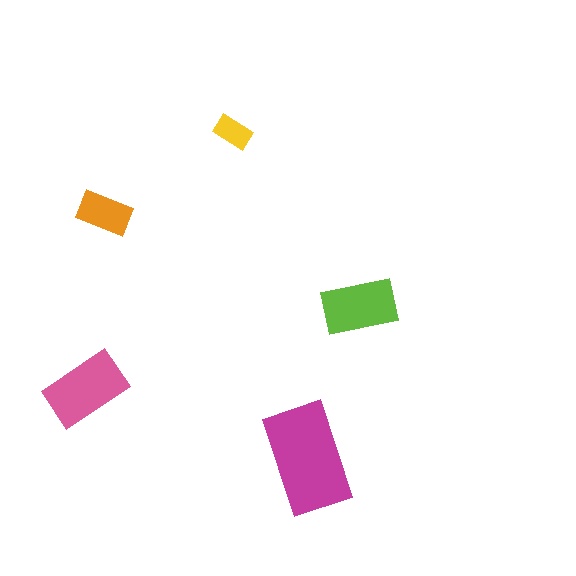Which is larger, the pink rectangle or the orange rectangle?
The pink one.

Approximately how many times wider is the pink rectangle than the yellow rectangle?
About 2 times wider.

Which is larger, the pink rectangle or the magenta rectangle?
The magenta one.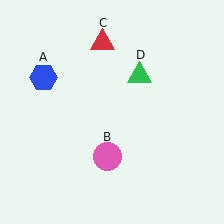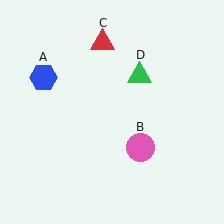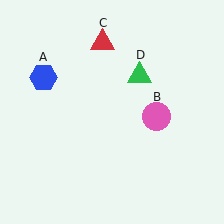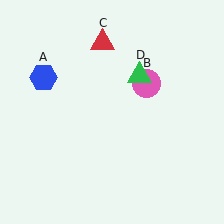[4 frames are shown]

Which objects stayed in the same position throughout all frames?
Blue hexagon (object A) and red triangle (object C) and green triangle (object D) remained stationary.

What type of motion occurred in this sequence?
The pink circle (object B) rotated counterclockwise around the center of the scene.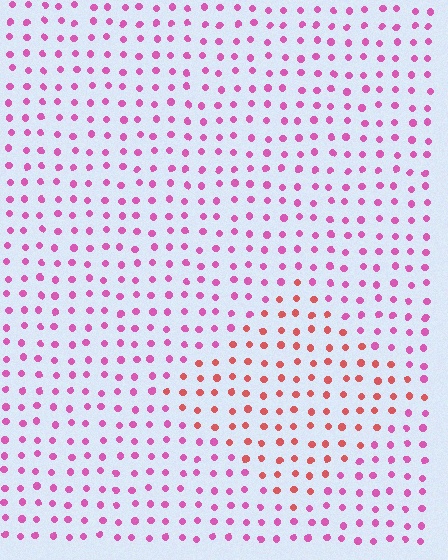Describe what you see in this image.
The image is filled with small pink elements in a uniform arrangement. A diamond-shaped region is visible where the elements are tinted to a slightly different hue, forming a subtle color boundary.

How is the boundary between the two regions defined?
The boundary is defined purely by a slight shift in hue (about 40 degrees). Spacing, size, and orientation are identical on both sides.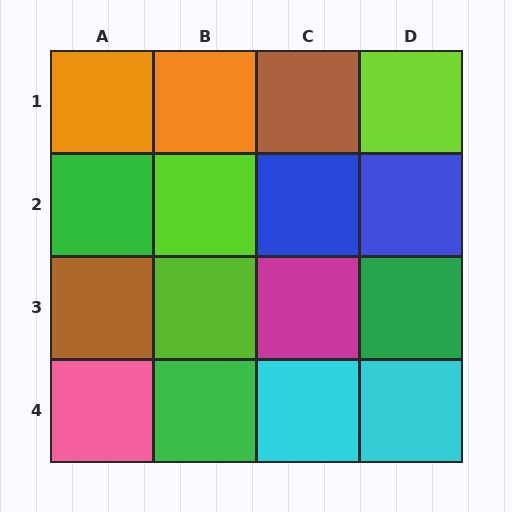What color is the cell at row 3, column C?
Magenta.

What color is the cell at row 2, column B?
Lime.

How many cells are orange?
2 cells are orange.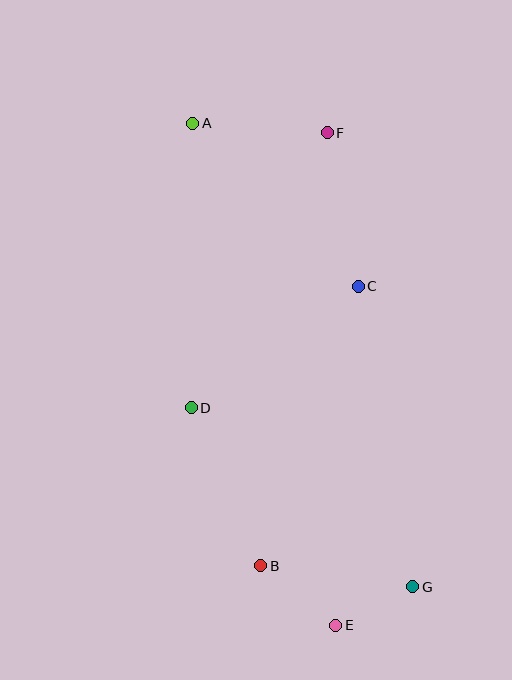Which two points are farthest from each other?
Points A and E are farthest from each other.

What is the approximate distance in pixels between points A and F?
The distance between A and F is approximately 135 pixels.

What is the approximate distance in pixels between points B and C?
The distance between B and C is approximately 296 pixels.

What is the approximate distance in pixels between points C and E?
The distance between C and E is approximately 340 pixels.